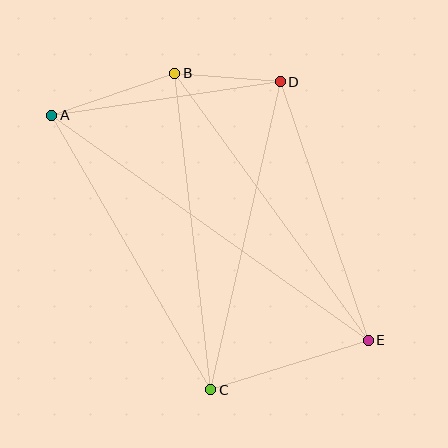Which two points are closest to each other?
Points B and D are closest to each other.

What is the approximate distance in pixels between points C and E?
The distance between C and E is approximately 165 pixels.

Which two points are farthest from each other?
Points A and E are farthest from each other.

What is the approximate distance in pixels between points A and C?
The distance between A and C is approximately 317 pixels.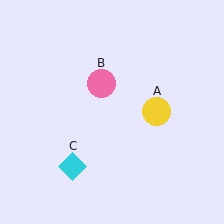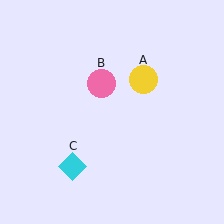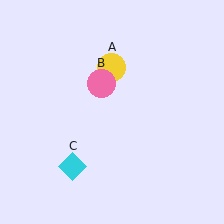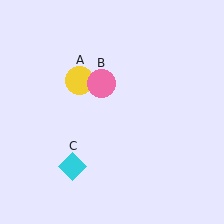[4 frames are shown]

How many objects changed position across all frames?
1 object changed position: yellow circle (object A).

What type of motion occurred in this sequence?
The yellow circle (object A) rotated counterclockwise around the center of the scene.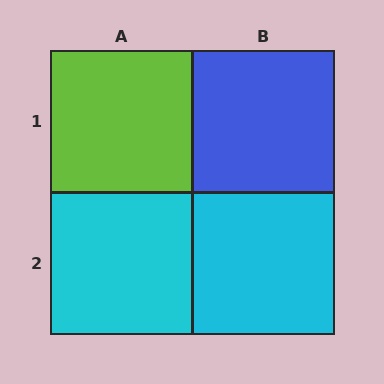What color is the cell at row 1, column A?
Lime.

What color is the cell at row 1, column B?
Blue.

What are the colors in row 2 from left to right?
Cyan, cyan.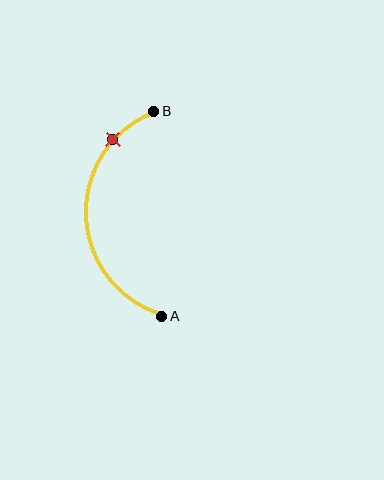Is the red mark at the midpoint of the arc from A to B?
No. The red mark lies on the arc but is closer to endpoint B. The arc midpoint would be at the point on the curve equidistant along the arc from both A and B.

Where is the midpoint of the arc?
The arc midpoint is the point on the curve farthest from the straight line joining A and B. It sits to the left of that line.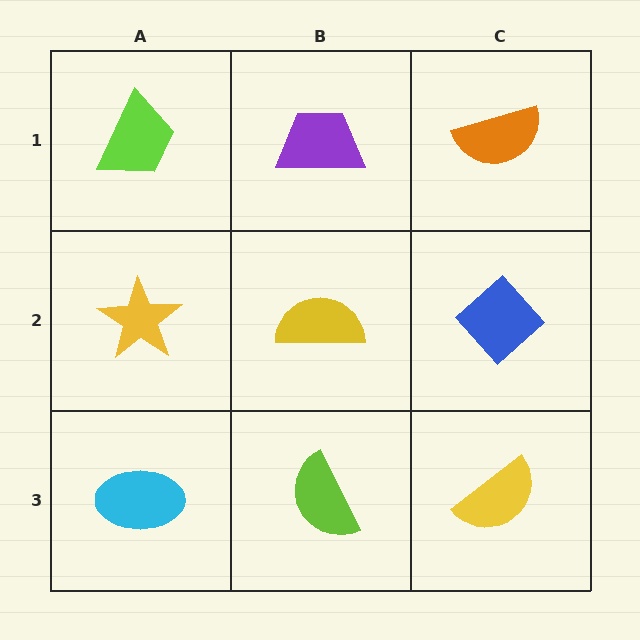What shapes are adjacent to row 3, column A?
A yellow star (row 2, column A), a lime semicircle (row 3, column B).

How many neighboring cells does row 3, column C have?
2.